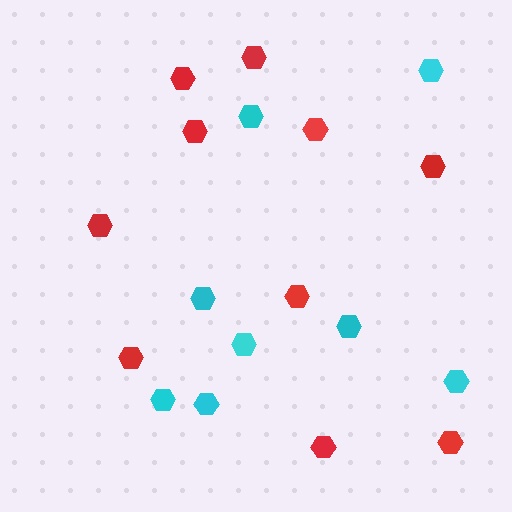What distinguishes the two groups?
There are 2 groups: one group of red hexagons (10) and one group of cyan hexagons (8).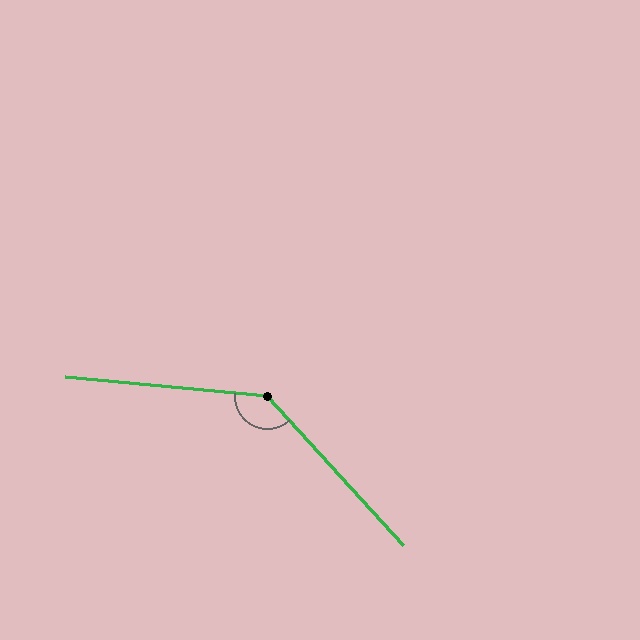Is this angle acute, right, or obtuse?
It is obtuse.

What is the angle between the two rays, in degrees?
Approximately 138 degrees.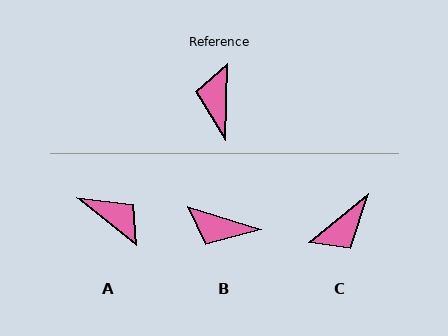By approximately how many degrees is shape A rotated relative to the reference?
Approximately 127 degrees clockwise.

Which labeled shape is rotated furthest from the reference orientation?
C, about 131 degrees away.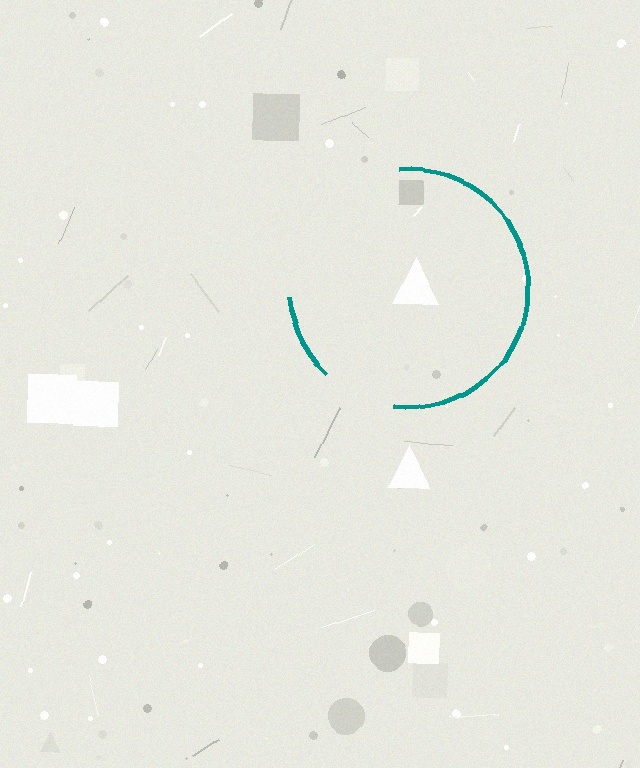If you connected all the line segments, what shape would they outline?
They would outline a circle.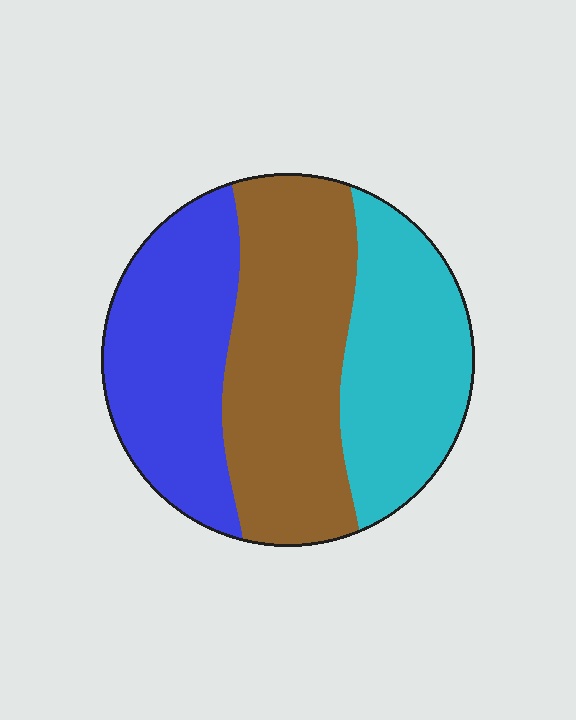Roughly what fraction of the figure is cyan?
Cyan takes up about one third (1/3) of the figure.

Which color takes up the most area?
Brown, at roughly 40%.